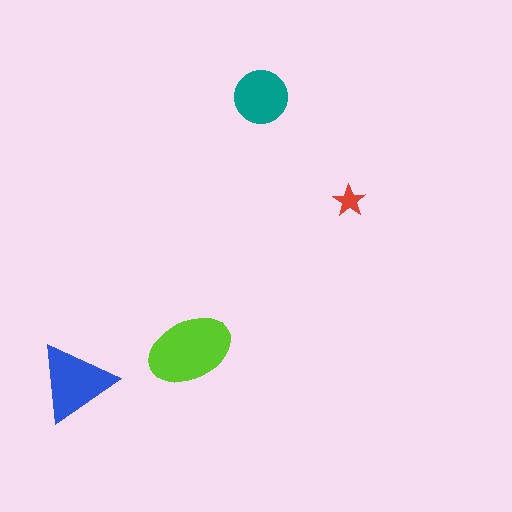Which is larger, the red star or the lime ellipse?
The lime ellipse.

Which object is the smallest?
The red star.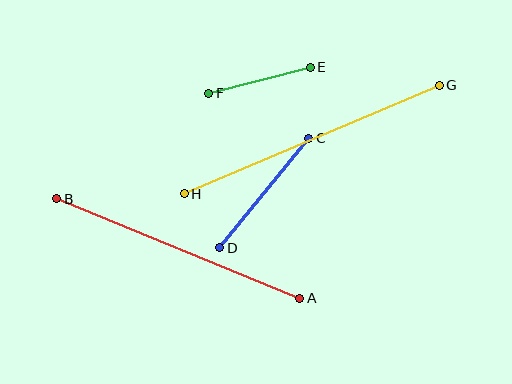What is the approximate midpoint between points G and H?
The midpoint is at approximately (312, 140) pixels.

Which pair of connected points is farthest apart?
Points G and H are farthest apart.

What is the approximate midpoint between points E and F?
The midpoint is at approximately (260, 80) pixels.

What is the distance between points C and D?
The distance is approximately 141 pixels.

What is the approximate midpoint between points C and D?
The midpoint is at approximately (264, 193) pixels.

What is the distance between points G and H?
The distance is approximately 277 pixels.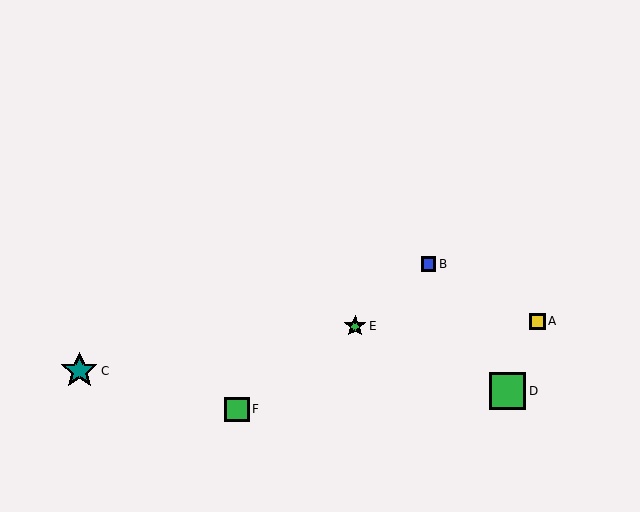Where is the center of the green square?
The center of the green square is at (237, 409).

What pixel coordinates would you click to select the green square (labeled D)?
Click at (508, 391) to select the green square D.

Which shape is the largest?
The teal star (labeled C) is the largest.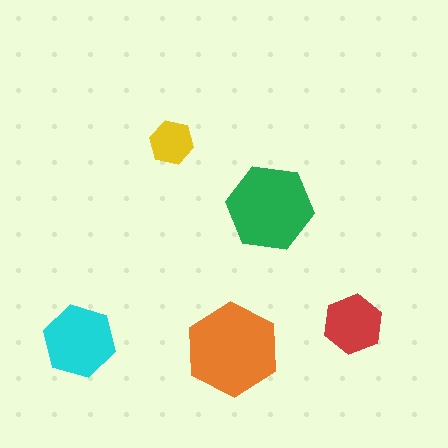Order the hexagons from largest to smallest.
the orange one, the green one, the cyan one, the red one, the yellow one.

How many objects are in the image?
There are 5 objects in the image.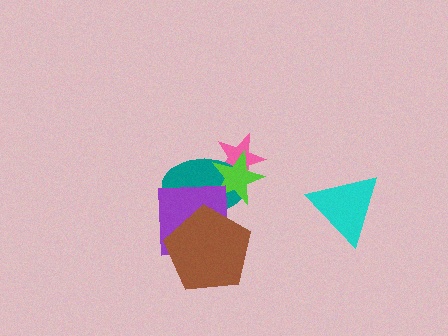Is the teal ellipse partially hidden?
Yes, it is partially covered by another shape.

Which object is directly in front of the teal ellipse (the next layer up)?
The lime star is directly in front of the teal ellipse.